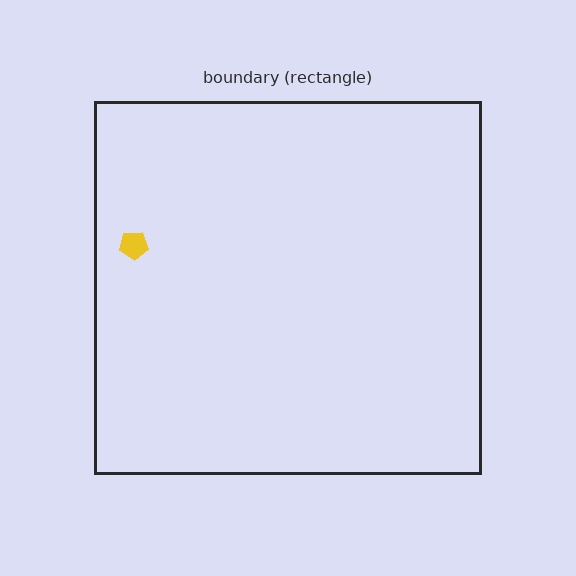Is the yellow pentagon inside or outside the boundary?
Inside.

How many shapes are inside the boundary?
1 inside, 0 outside.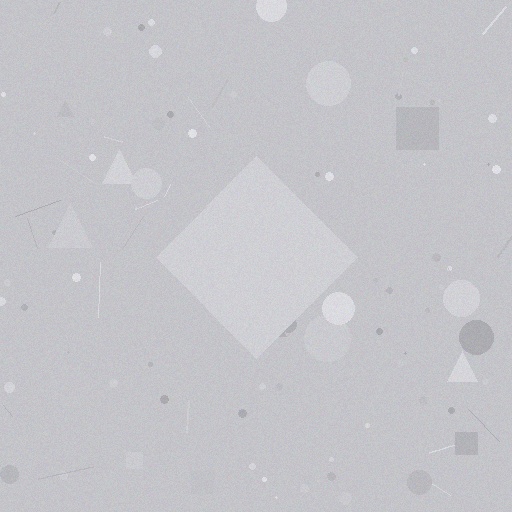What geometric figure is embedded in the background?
A diamond is embedded in the background.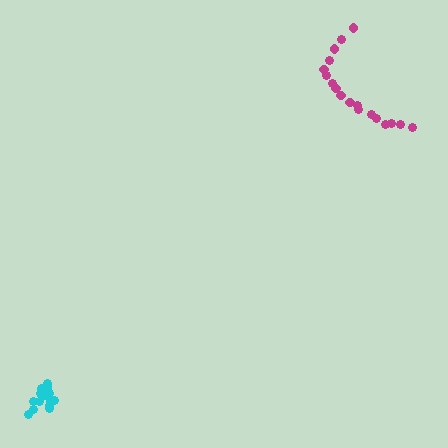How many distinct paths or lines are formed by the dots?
There are 2 distinct paths.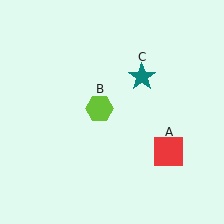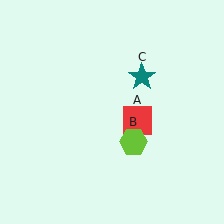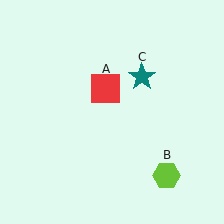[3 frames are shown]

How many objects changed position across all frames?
2 objects changed position: red square (object A), lime hexagon (object B).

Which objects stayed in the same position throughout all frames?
Teal star (object C) remained stationary.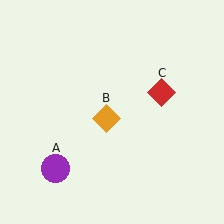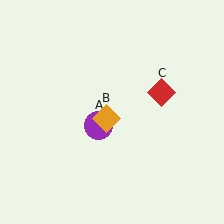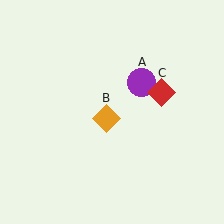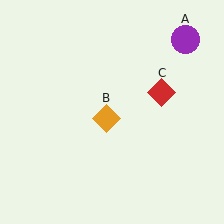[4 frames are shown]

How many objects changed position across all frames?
1 object changed position: purple circle (object A).